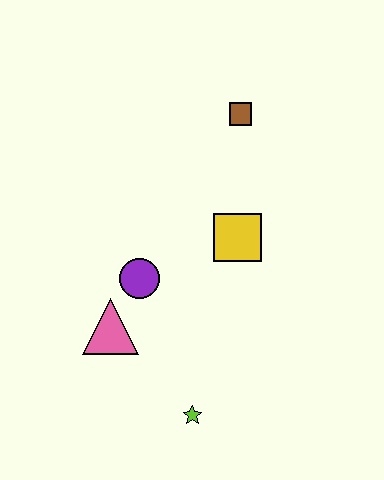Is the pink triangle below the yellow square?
Yes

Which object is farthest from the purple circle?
The brown square is farthest from the purple circle.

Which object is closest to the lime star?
The pink triangle is closest to the lime star.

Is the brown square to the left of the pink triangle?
No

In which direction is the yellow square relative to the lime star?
The yellow square is above the lime star.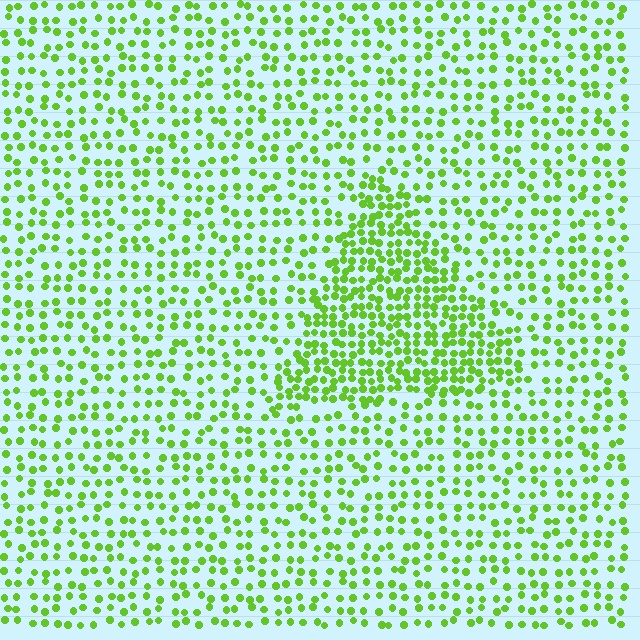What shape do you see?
I see a triangle.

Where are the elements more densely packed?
The elements are more densely packed inside the triangle boundary.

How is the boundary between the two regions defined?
The boundary is defined by a change in element density (approximately 2.0x ratio). All elements are the same color, size, and shape.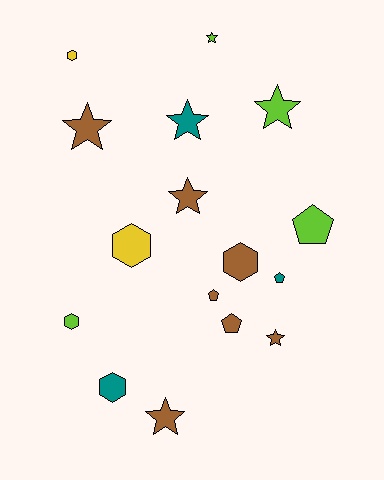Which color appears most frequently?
Brown, with 7 objects.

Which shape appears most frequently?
Star, with 7 objects.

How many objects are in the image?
There are 16 objects.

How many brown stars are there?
There are 4 brown stars.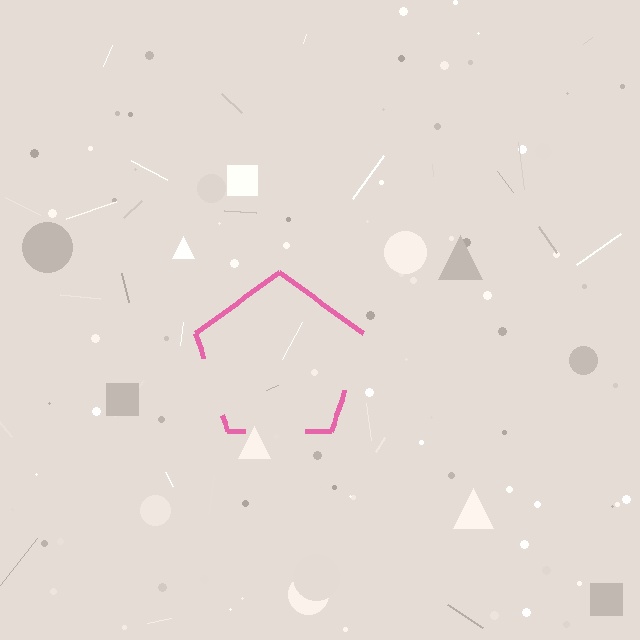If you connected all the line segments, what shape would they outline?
They would outline a pentagon.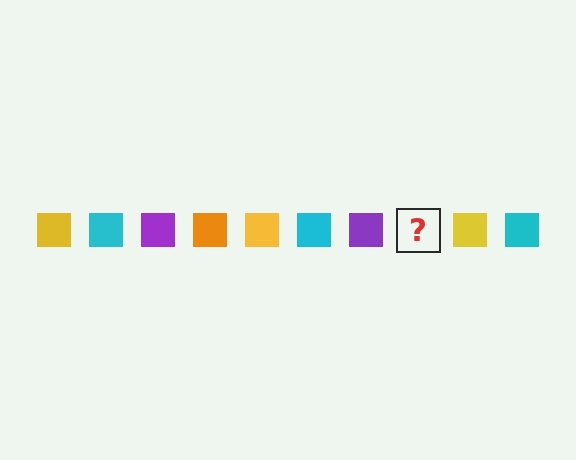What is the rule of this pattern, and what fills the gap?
The rule is that the pattern cycles through yellow, cyan, purple, orange squares. The gap should be filled with an orange square.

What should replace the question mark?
The question mark should be replaced with an orange square.